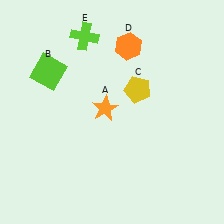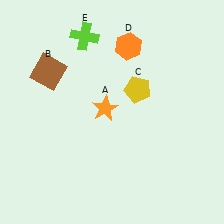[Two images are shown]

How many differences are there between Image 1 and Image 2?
There is 1 difference between the two images.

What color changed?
The square (B) changed from lime in Image 1 to brown in Image 2.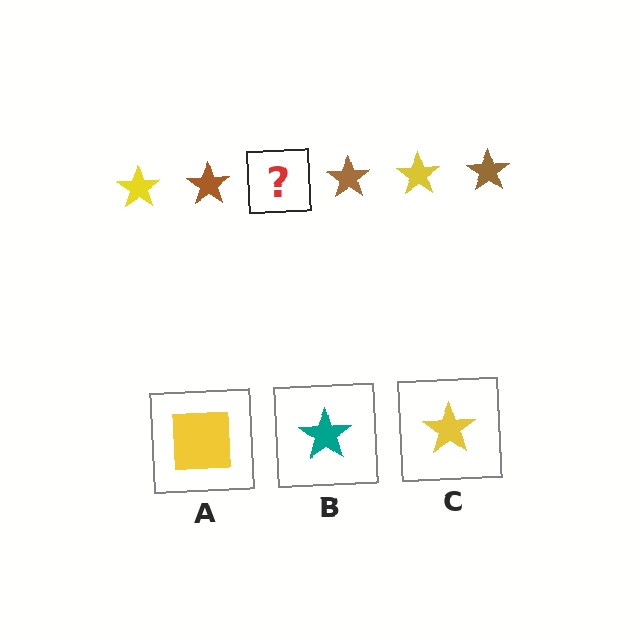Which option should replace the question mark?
Option C.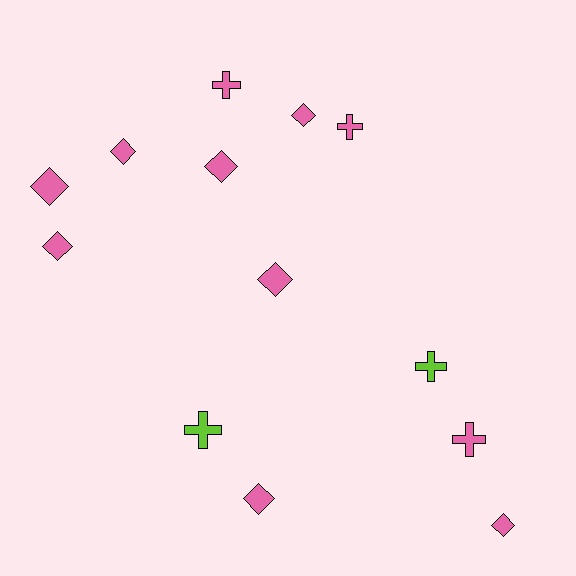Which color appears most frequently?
Pink, with 11 objects.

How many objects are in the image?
There are 13 objects.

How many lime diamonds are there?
There are no lime diamonds.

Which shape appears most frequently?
Diamond, with 8 objects.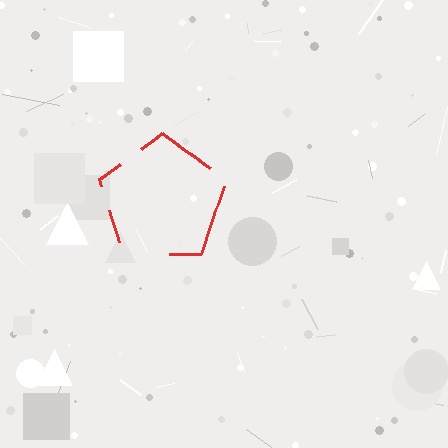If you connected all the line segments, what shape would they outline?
They would outline a pentagon.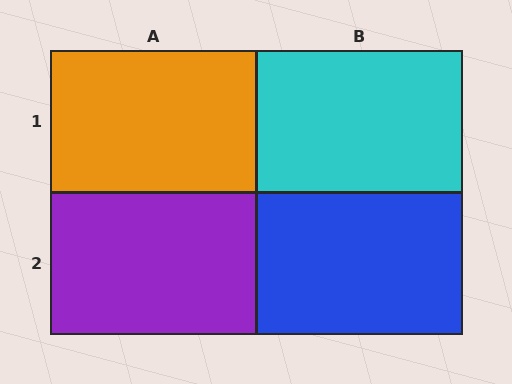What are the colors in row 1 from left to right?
Orange, cyan.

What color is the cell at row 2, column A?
Purple.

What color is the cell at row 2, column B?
Blue.